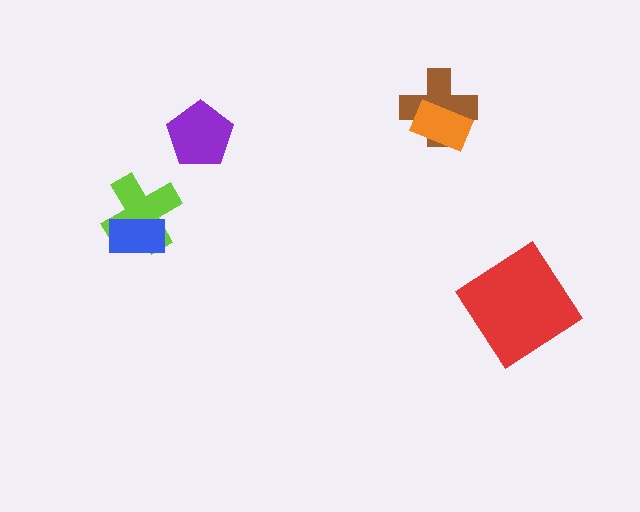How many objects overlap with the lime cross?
1 object overlaps with the lime cross.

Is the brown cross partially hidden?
Yes, it is partially covered by another shape.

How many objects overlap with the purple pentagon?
0 objects overlap with the purple pentagon.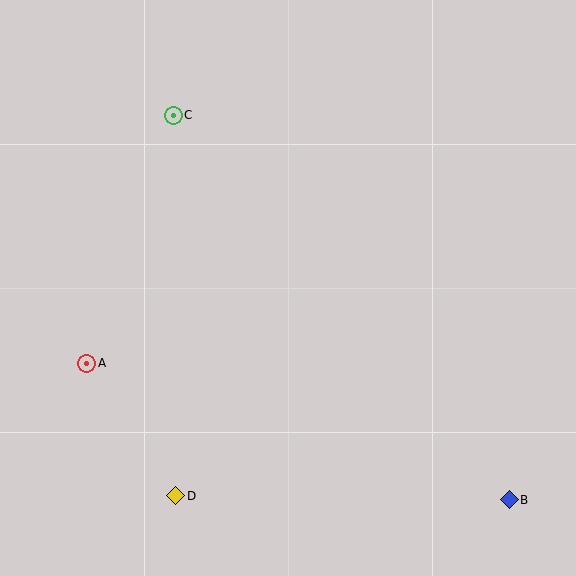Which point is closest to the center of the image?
Point C at (173, 115) is closest to the center.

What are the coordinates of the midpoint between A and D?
The midpoint between A and D is at (131, 429).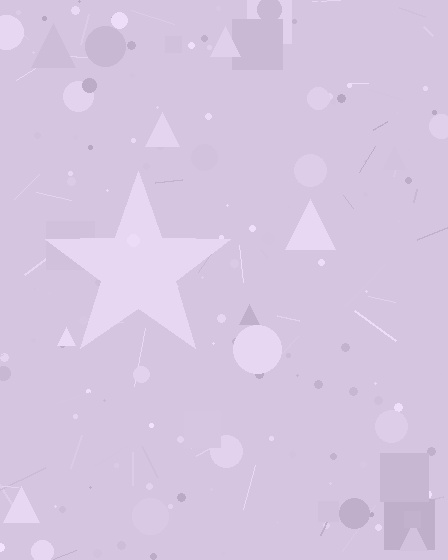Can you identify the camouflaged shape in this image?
The camouflaged shape is a star.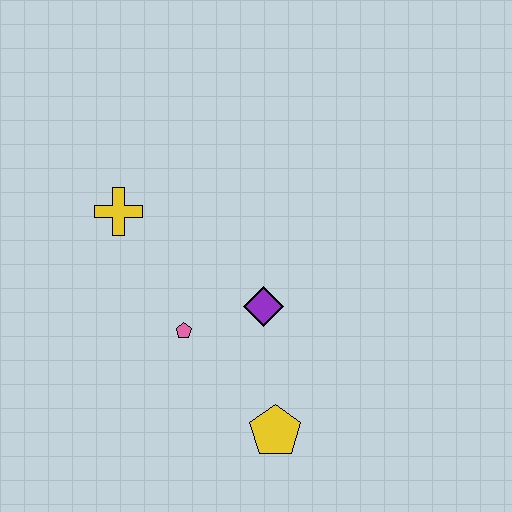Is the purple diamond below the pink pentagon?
No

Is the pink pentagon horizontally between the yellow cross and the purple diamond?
Yes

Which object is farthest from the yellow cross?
The yellow pentagon is farthest from the yellow cross.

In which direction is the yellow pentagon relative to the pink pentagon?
The yellow pentagon is below the pink pentagon.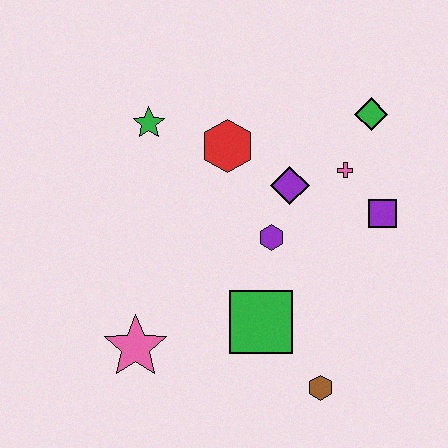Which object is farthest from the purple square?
The pink star is farthest from the purple square.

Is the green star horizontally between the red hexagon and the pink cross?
No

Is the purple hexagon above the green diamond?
No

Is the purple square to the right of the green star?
Yes